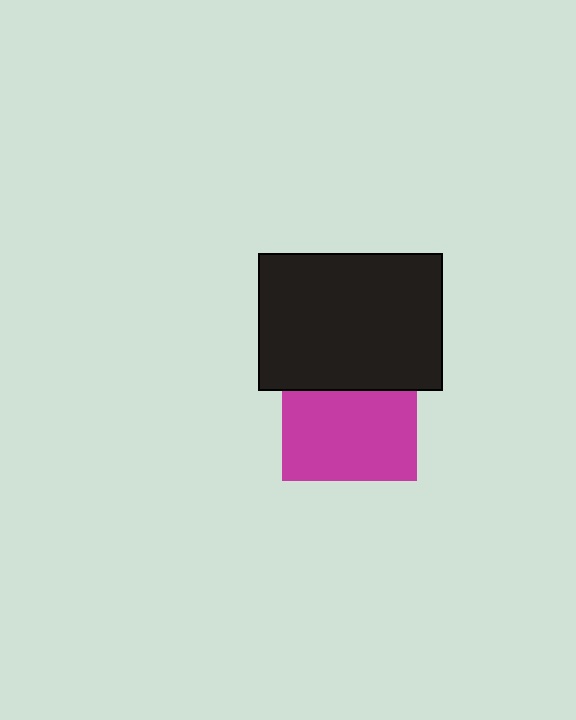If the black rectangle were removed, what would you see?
You would see the complete magenta square.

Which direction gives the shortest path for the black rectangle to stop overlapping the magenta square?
Moving up gives the shortest separation.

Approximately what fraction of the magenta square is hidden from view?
Roughly 34% of the magenta square is hidden behind the black rectangle.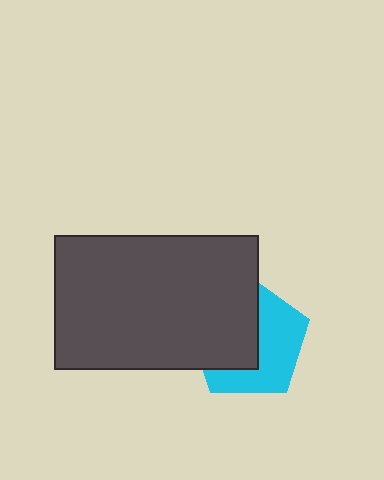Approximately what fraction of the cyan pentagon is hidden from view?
Roughly 50% of the cyan pentagon is hidden behind the dark gray rectangle.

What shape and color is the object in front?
The object in front is a dark gray rectangle.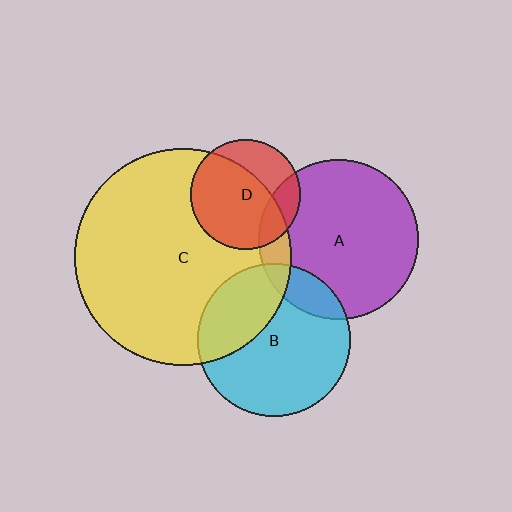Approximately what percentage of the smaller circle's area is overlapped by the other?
Approximately 10%.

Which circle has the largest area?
Circle C (yellow).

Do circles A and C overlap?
Yes.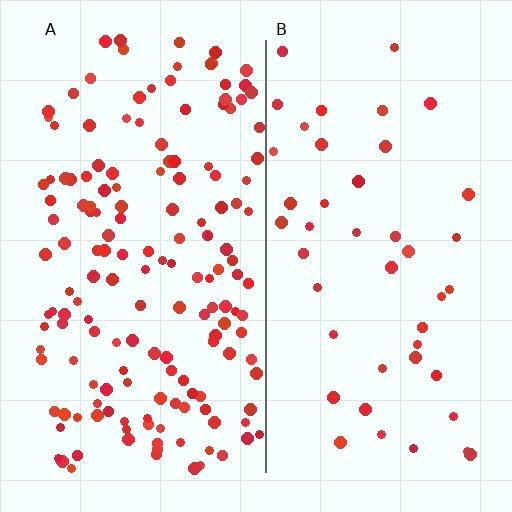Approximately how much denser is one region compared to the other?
Approximately 3.6× — region A over region B.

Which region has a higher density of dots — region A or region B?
A (the left).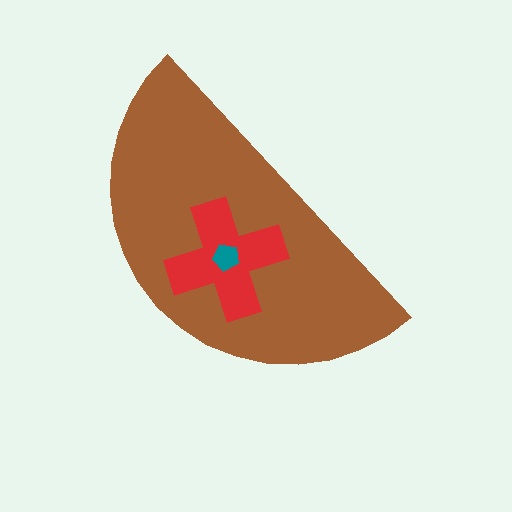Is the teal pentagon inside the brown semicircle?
Yes.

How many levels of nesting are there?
3.